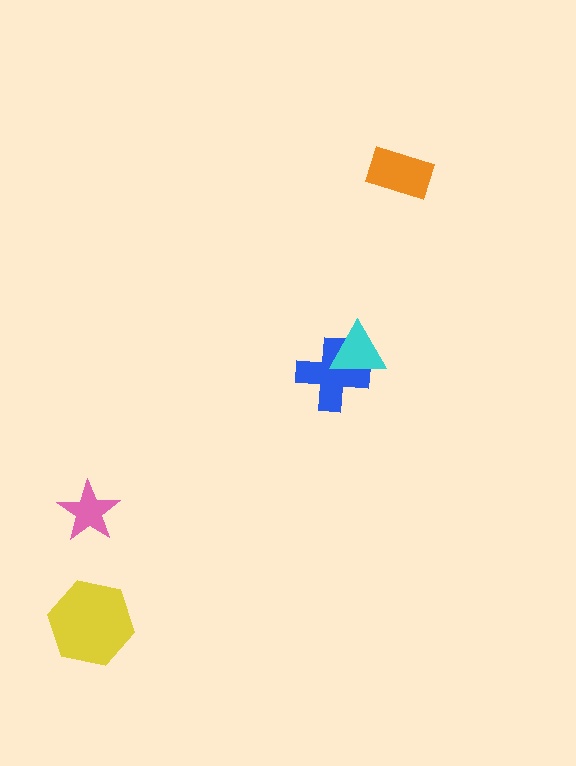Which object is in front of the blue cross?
The cyan triangle is in front of the blue cross.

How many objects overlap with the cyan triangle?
1 object overlaps with the cyan triangle.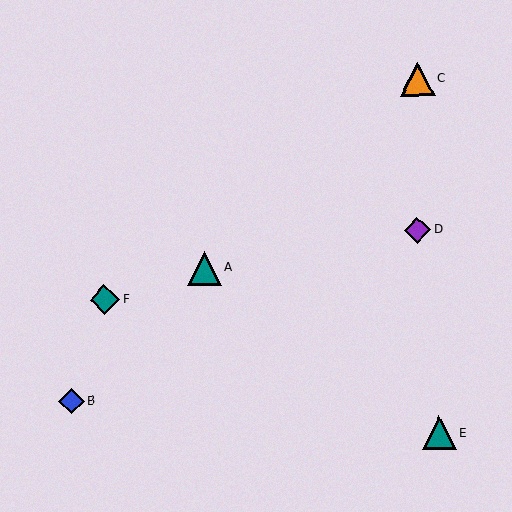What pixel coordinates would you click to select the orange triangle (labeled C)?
Click at (417, 79) to select the orange triangle C.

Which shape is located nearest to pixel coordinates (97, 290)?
The teal diamond (labeled F) at (105, 300) is nearest to that location.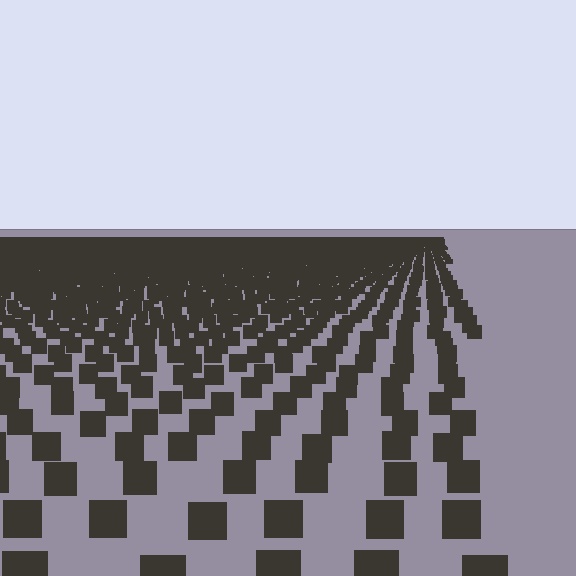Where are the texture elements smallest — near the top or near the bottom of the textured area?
Near the top.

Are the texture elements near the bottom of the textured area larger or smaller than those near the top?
Larger. Near the bottom, elements are closer to the viewer and appear at a bigger on-screen size.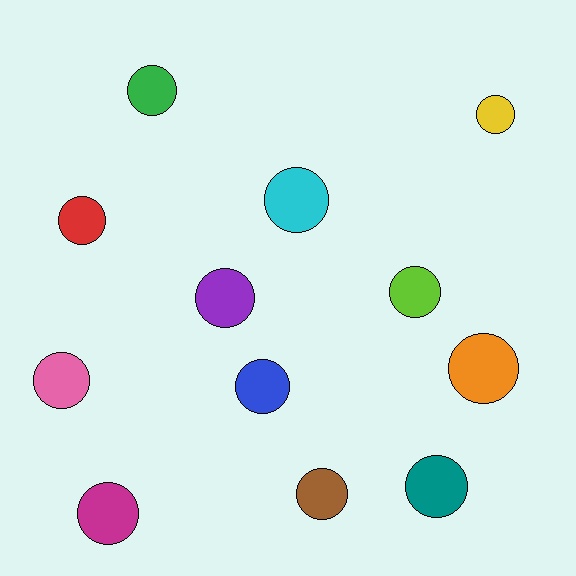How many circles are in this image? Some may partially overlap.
There are 12 circles.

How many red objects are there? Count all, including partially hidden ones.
There is 1 red object.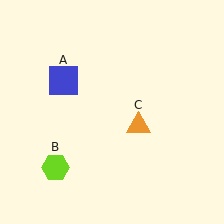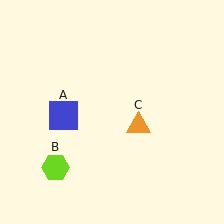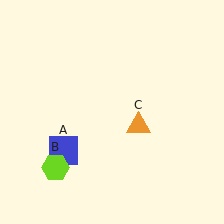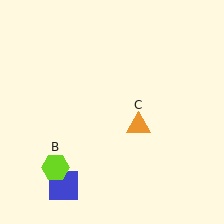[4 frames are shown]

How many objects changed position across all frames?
1 object changed position: blue square (object A).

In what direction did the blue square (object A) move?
The blue square (object A) moved down.